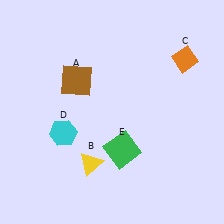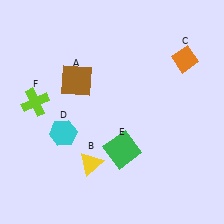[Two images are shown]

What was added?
A lime cross (F) was added in Image 2.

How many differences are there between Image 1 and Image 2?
There is 1 difference between the two images.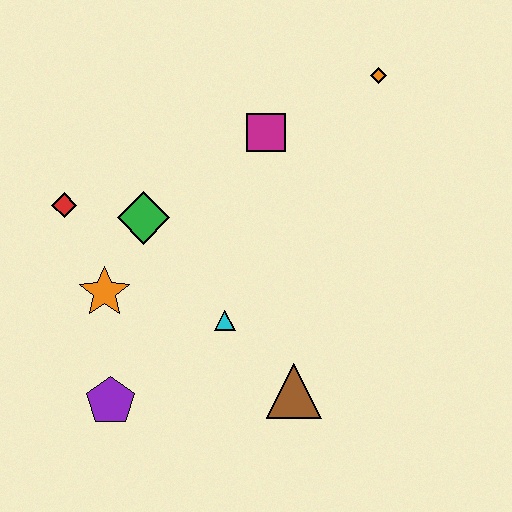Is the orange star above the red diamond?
No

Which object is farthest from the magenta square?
The purple pentagon is farthest from the magenta square.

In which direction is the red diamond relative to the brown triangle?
The red diamond is to the left of the brown triangle.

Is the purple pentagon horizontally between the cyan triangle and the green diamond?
No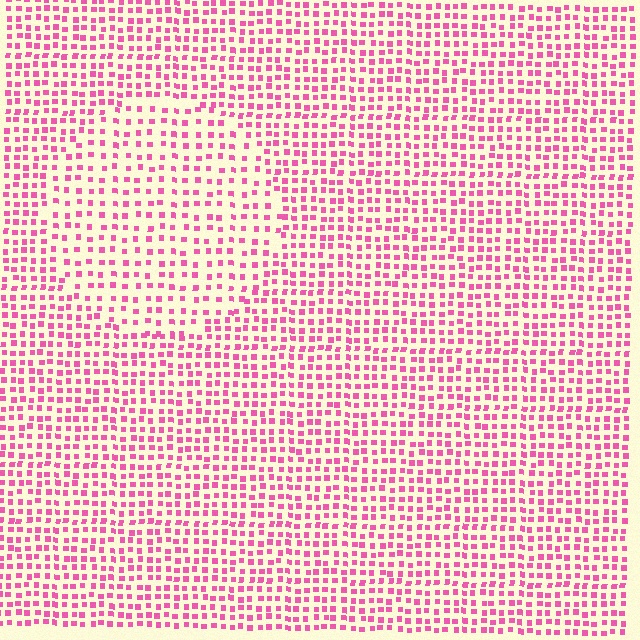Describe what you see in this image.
The image contains small pink elements arranged at two different densities. A circle-shaped region is visible where the elements are less densely packed than the surrounding area.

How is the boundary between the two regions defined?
The boundary is defined by a change in element density (approximately 1.6x ratio). All elements are the same color, size, and shape.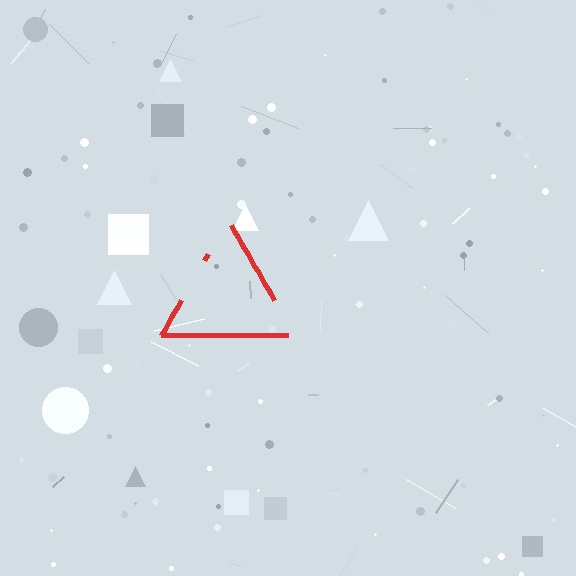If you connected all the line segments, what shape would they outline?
They would outline a triangle.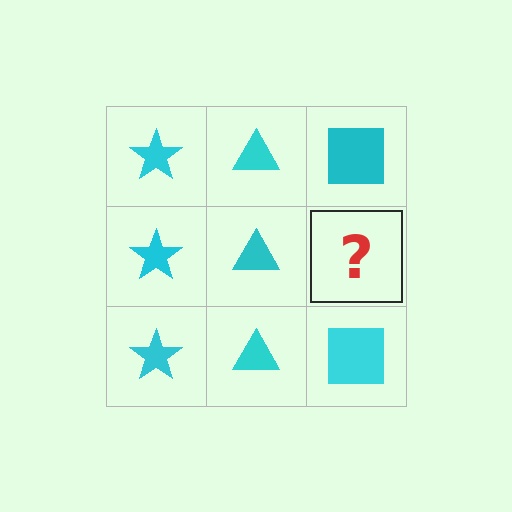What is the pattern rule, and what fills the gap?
The rule is that each column has a consistent shape. The gap should be filled with a cyan square.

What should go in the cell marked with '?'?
The missing cell should contain a cyan square.